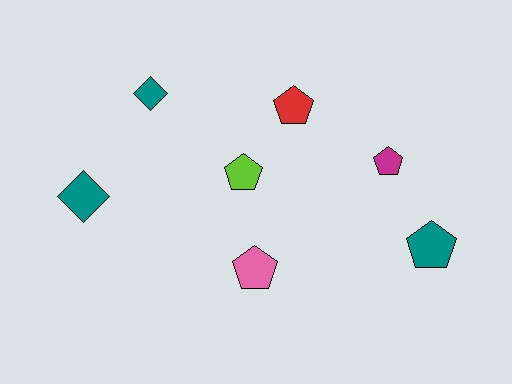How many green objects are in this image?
There are no green objects.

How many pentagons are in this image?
There are 5 pentagons.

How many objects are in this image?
There are 7 objects.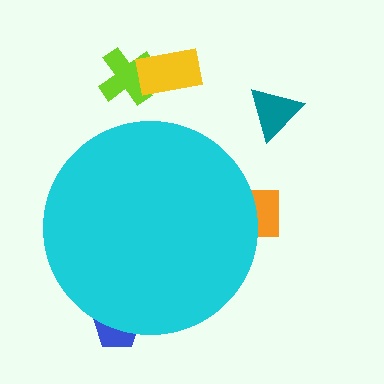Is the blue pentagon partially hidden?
Yes, the blue pentagon is partially hidden behind the cyan circle.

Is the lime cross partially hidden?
No, the lime cross is fully visible.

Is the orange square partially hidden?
Yes, the orange square is partially hidden behind the cyan circle.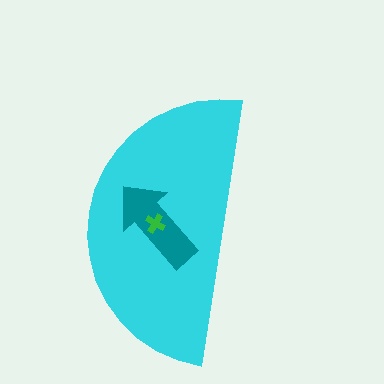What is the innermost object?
The green cross.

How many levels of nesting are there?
3.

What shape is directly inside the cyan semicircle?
The teal arrow.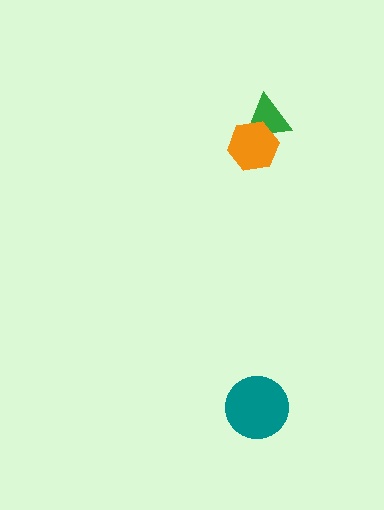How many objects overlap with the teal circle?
0 objects overlap with the teal circle.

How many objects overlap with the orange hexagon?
1 object overlaps with the orange hexagon.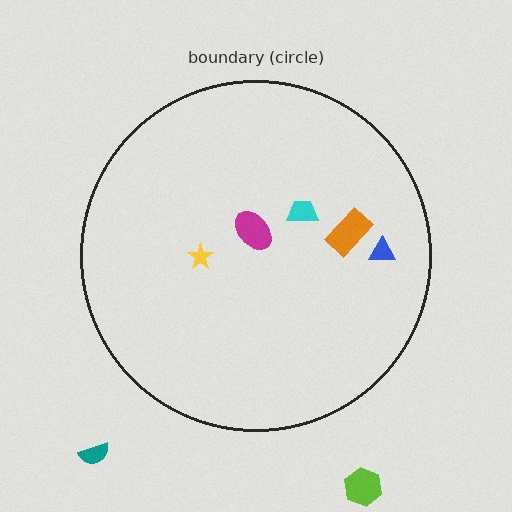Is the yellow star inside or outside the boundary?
Inside.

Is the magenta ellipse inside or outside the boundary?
Inside.